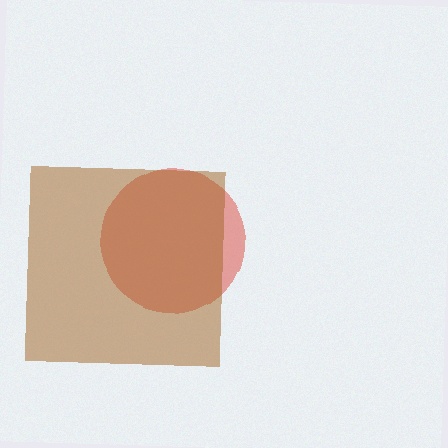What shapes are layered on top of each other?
The layered shapes are: a red circle, a brown square.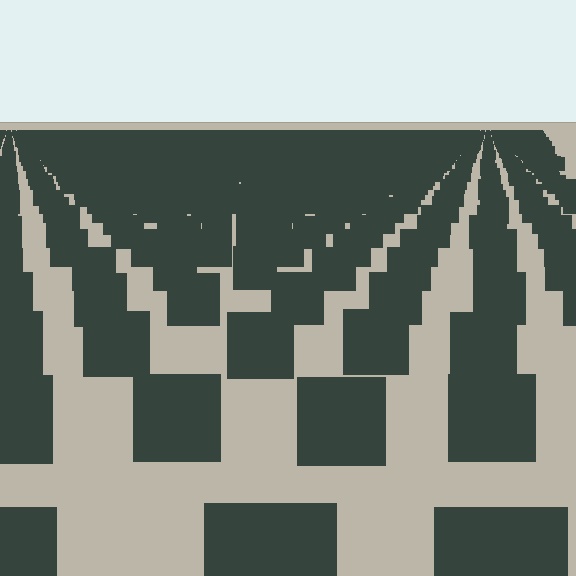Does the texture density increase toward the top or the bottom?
Density increases toward the top.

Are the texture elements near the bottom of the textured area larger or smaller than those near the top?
Larger. Near the bottom, elements are closer to the viewer and appear at a bigger on-screen size.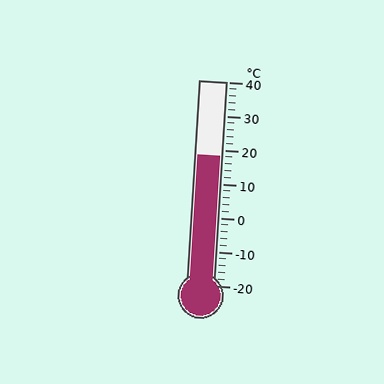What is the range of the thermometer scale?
The thermometer scale ranges from -20°C to 40°C.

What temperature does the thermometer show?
The thermometer shows approximately 18°C.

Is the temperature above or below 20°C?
The temperature is below 20°C.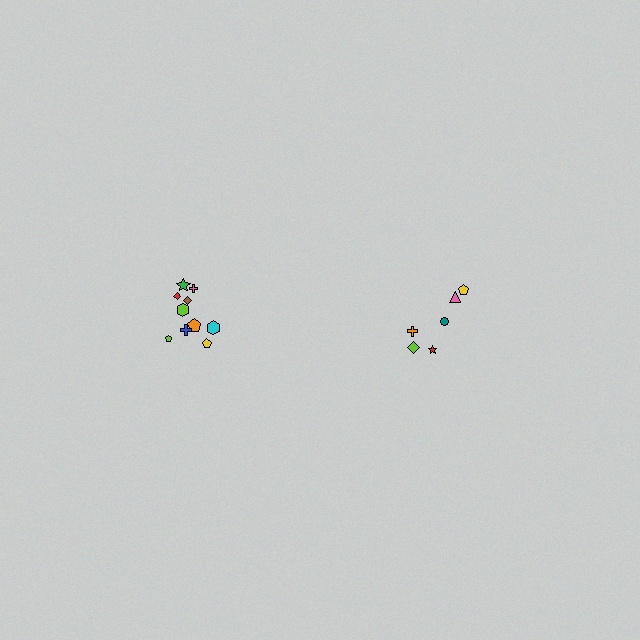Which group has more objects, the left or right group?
The left group.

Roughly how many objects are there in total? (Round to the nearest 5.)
Roughly 15 objects in total.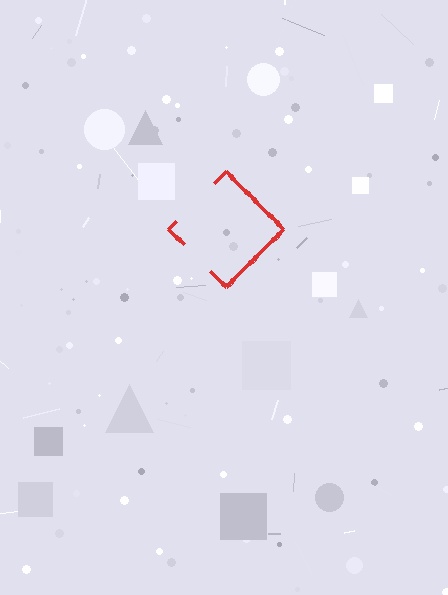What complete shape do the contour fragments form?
The contour fragments form a diamond.